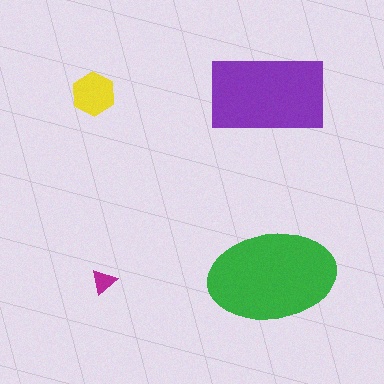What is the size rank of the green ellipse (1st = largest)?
1st.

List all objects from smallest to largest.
The magenta triangle, the yellow hexagon, the purple rectangle, the green ellipse.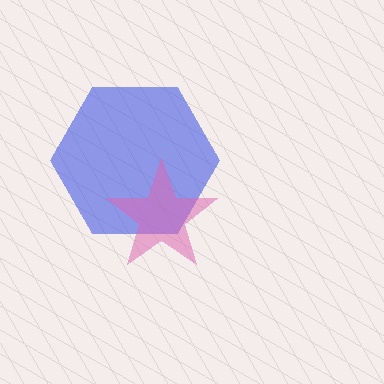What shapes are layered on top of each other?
The layered shapes are: a blue hexagon, a pink star.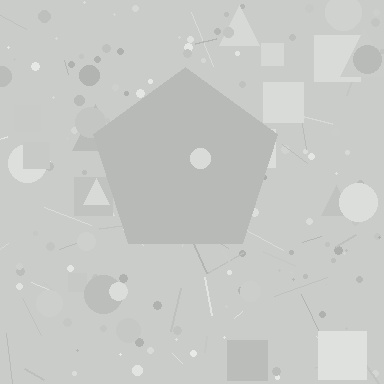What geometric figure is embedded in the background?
A pentagon is embedded in the background.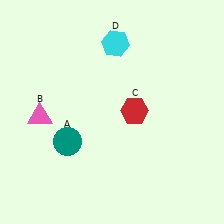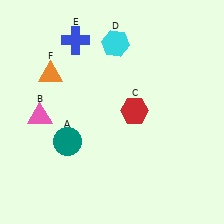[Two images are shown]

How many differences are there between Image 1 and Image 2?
There are 2 differences between the two images.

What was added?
A blue cross (E), an orange triangle (F) were added in Image 2.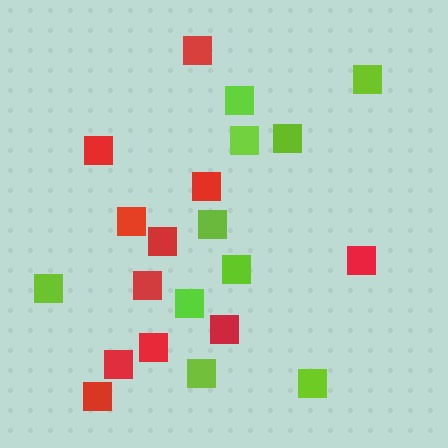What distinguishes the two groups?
There are 2 groups: one group of red squares (11) and one group of lime squares (10).